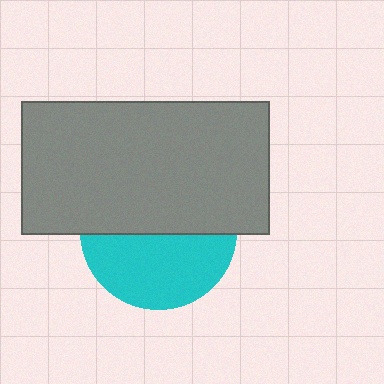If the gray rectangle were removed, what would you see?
You would see the complete cyan circle.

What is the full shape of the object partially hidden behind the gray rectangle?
The partially hidden object is a cyan circle.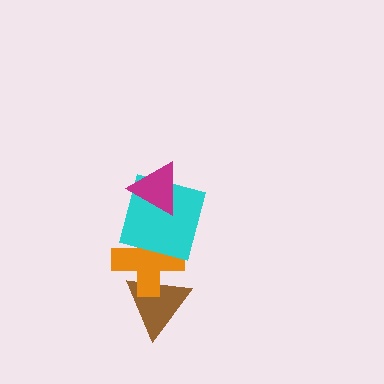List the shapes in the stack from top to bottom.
From top to bottom: the magenta triangle, the cyan square, the orange cross, the brown triangle.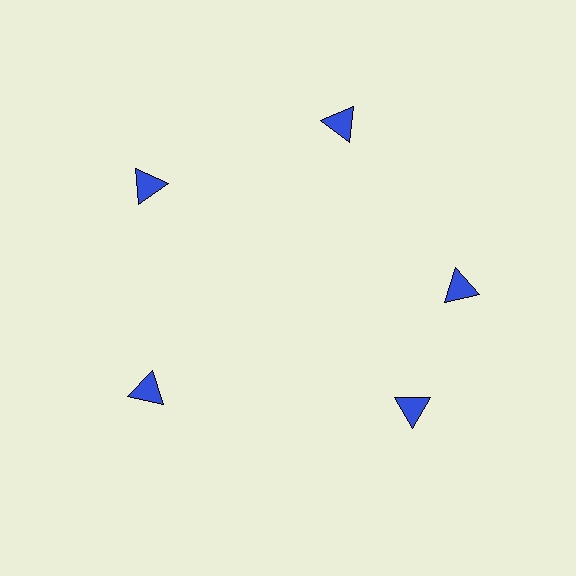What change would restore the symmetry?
The symmetry would be restored by rotating it back into even spacing with its neighbors so that all 5 triangles sit at equal angles and equal distance from the center.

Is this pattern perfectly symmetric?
No. The 5 blue triangles are arranged in a ring, but one element near the 5 o'clock position is rotated out of alignment along the ring, breaking the 5-fold rotational symmetry.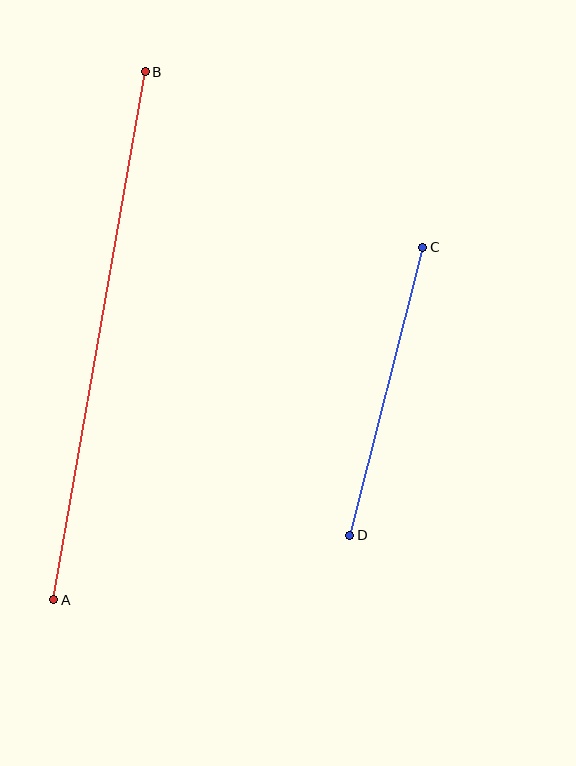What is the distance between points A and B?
The distance is approximately 536 pixels.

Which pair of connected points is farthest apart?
Points A and B are farthest apart.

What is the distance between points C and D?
The distance is approximately 297 pixels.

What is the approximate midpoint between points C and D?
The midpoint is at approximately (386, 391) pixels.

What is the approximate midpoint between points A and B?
The midpoint is at approximately (99, 336) pixels.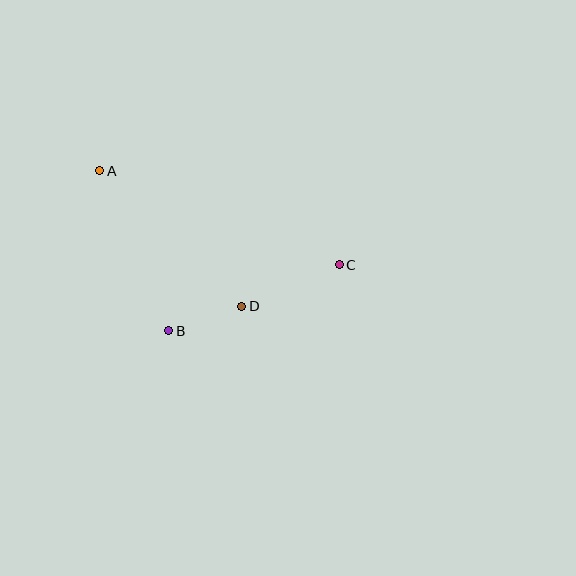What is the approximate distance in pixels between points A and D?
The distance between A and D is approximately 196 pixels.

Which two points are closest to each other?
Points B and D are closest to each other.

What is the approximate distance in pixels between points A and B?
The distance between A and B is approximately 174 pixels.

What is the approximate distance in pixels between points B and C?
The distance between B and C is approximately 183 pixels.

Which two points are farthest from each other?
Points A and C are farthest from each other.